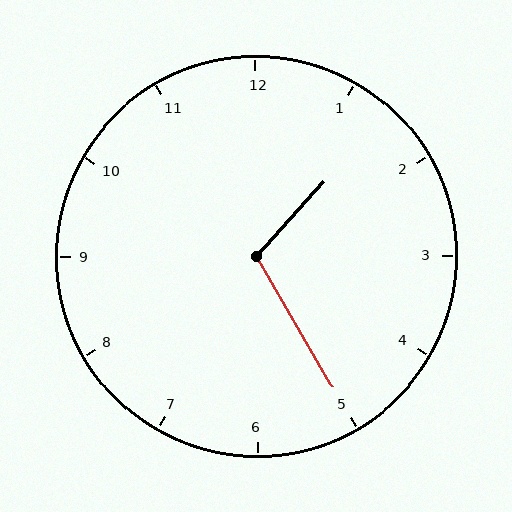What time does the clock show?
1:25.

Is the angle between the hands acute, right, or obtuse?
It is obtuse.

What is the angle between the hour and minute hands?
Approximately 108 degrees.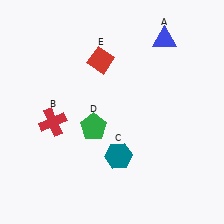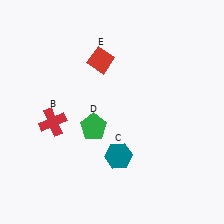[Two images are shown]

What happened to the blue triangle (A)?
The blue triangle (A) was removed in Image 2. It was in the top-right area of Image 1.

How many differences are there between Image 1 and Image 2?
There is 1 difference between the two images.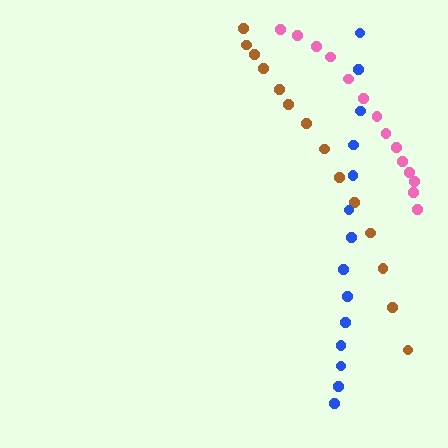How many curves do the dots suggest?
There are 3 distinct paths.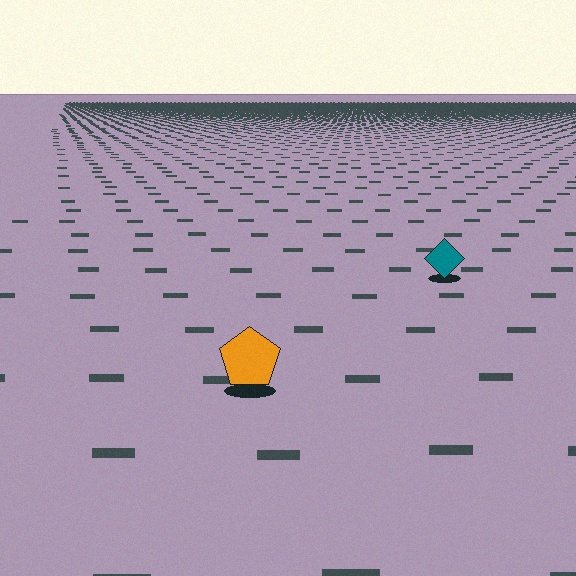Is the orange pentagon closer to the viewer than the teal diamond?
Yes. The orange pentagon is closer — you can tell from the texture gradient: the ground texture is coarser near it.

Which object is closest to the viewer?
The orange pentagon is closest. The texture marks near it are larger and more spread out.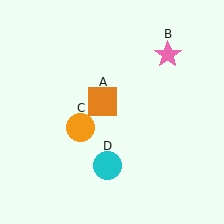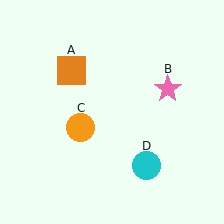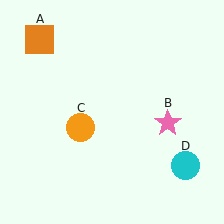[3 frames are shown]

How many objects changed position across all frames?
3 objects changed position: orange square (object A), pink star (object B), cyan circle (object D).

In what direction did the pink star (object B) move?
The pink star (object B) moved down.